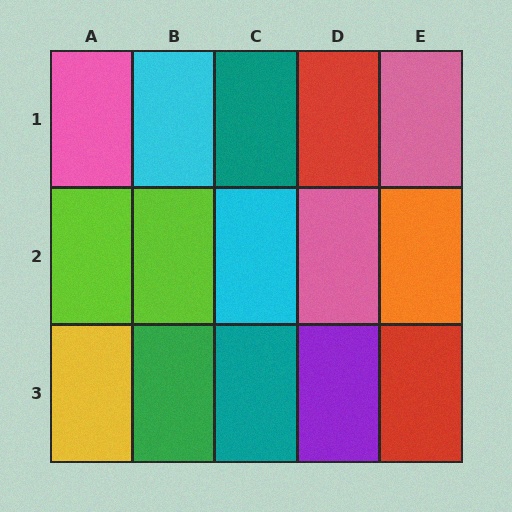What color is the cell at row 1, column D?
Red.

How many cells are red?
2 cells are red.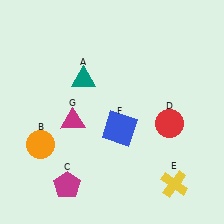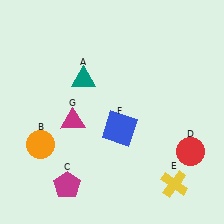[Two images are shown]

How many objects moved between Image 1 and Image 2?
1 object moved between the two images.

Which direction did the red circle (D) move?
The red circle (D) moved down.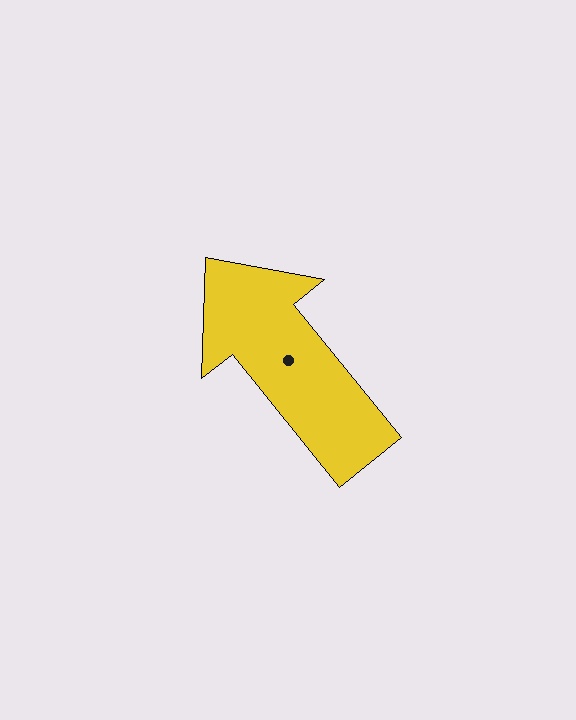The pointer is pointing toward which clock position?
Roughly 11 o'clock.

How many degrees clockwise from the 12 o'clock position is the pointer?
Approximately 321 degrees.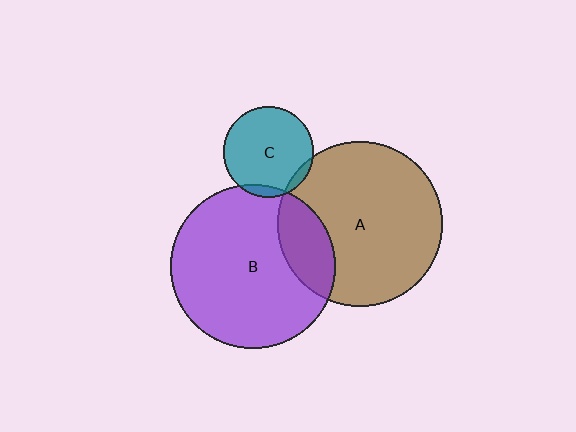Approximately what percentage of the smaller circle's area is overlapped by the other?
Approximately 20%.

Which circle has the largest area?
Circle A (brown).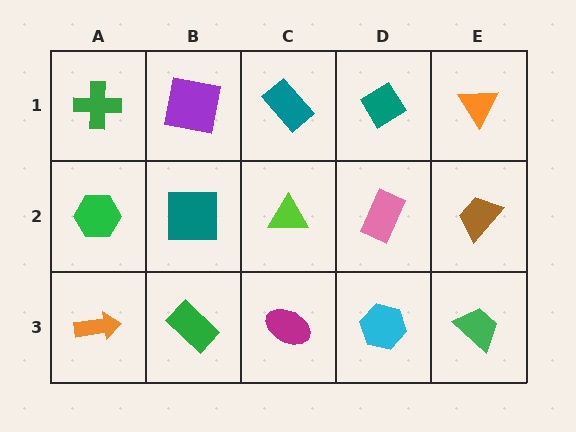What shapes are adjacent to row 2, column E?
An orange triangle (row 1, column E), a green trapezoid (row 3, column E), a pink rectangle (row 2, column D).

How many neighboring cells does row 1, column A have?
2.